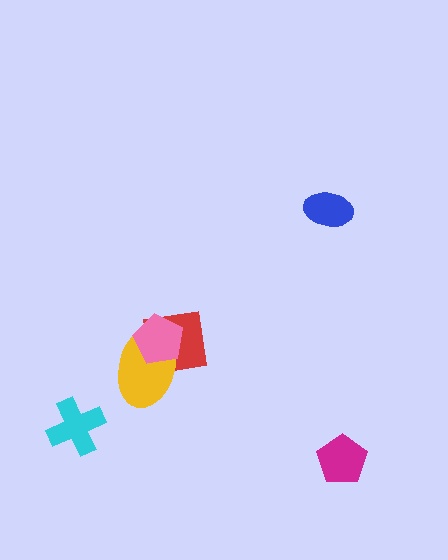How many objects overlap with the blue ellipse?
0 objects overlap with the blue ellipse.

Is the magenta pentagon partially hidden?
No, no other shape covers it.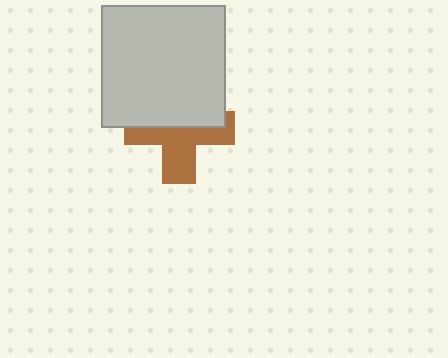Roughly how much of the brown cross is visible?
About half of it is visible (roughly 54%).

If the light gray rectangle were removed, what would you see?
You would see the complete brown cross.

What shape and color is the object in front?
The object in front is a light gray rectangle.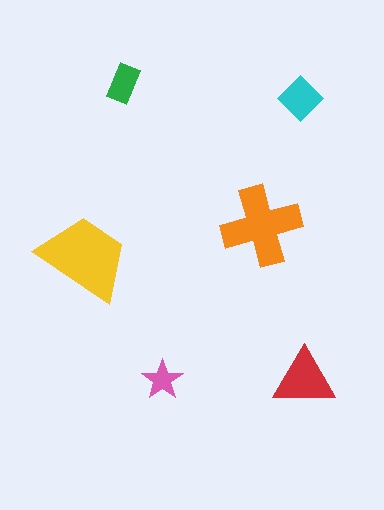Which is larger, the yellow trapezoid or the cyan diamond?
The yellow trapezoid.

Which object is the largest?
The yellow trapezoid.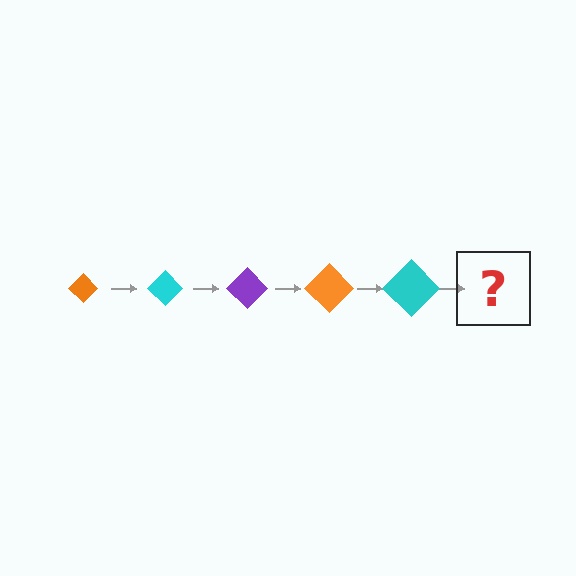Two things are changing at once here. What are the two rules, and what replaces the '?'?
The two rules are that the diamond grows larger each step and the color cycles through orange, cyan, and purple. The '?' should be a purple diamond, larger than the previous one.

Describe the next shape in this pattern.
It should be a purple diamond, larger than the previous one.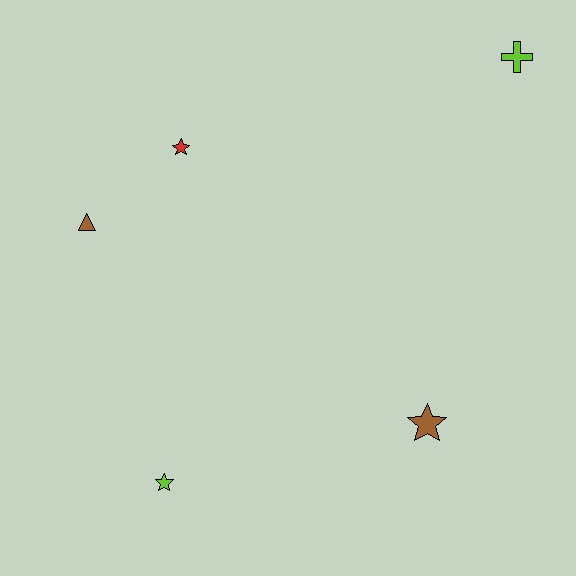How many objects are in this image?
There are 5 objects.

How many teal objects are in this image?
There are no teal objects.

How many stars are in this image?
There are 3 stars.